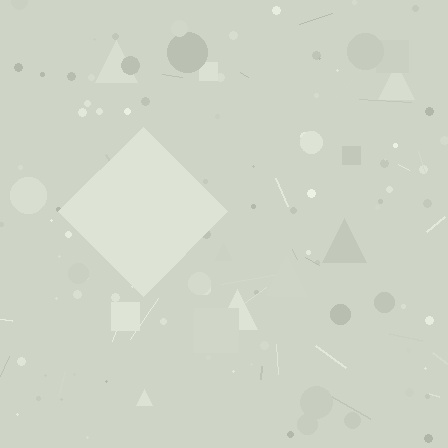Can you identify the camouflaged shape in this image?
The camouflaged shape is a diamond.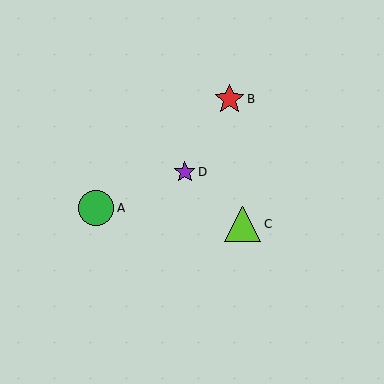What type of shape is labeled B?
Shape B is a red star.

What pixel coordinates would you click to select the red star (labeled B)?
Click at (229, 99) to select the red star B.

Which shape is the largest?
The lime triangle (labeled C) is the largest.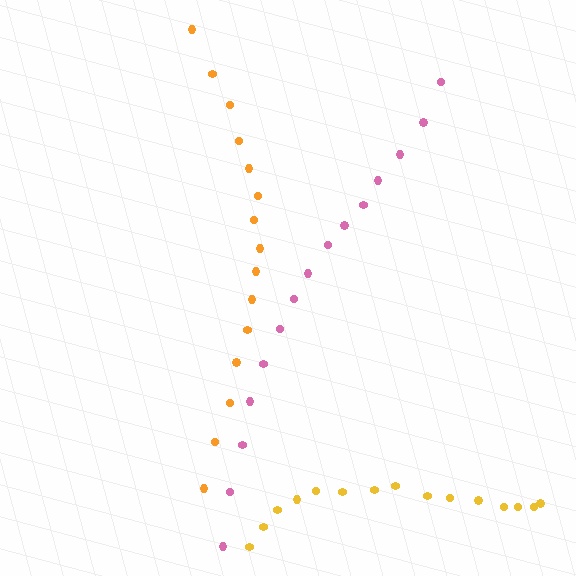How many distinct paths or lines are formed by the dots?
There are 3 distinct paths.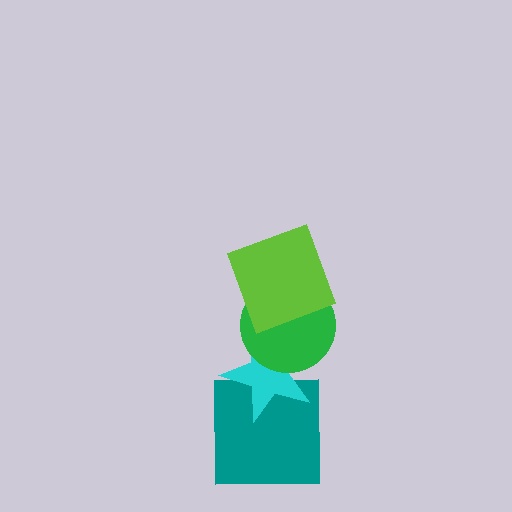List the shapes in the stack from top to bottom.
From top to bottom: the lime square, the green circle, the cyan star, the teal square.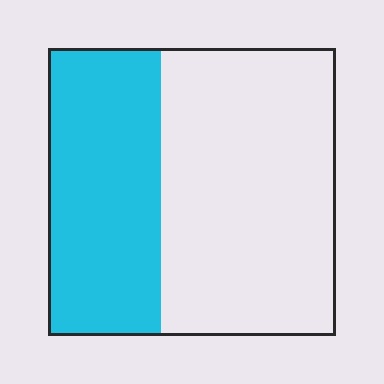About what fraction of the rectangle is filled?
About two fifths (2/5).